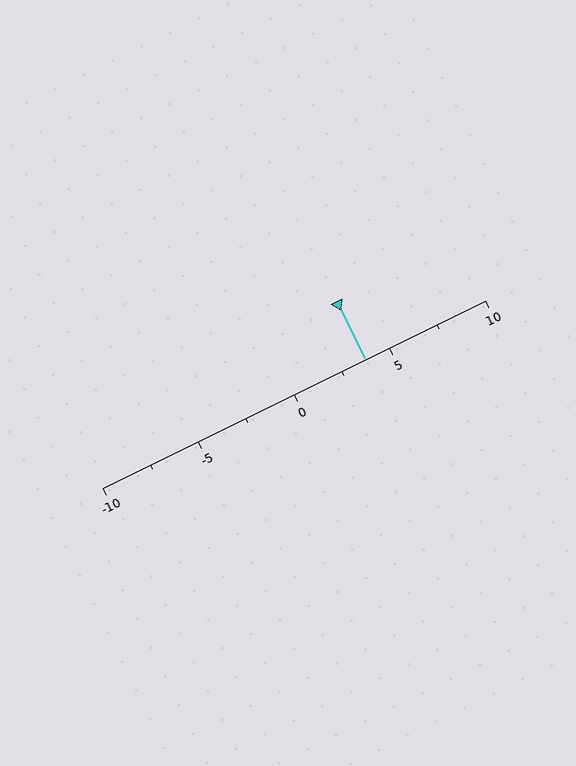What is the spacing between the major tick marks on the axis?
The major ticks are spaced 5 apart.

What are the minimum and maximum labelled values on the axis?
The axis runs from -10 to 10.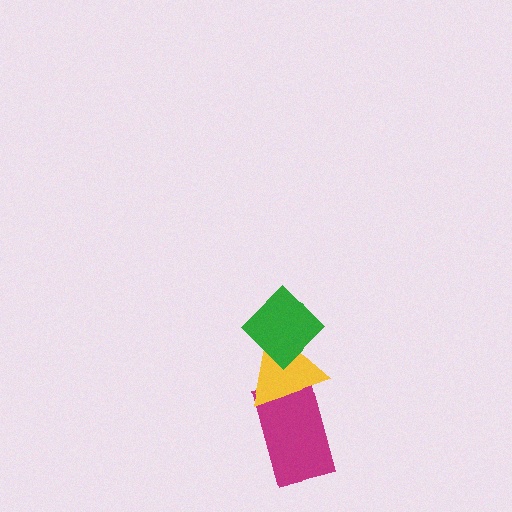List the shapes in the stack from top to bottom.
From top to bottom: the green diamond, the yellow triangle, the magenta rectangle.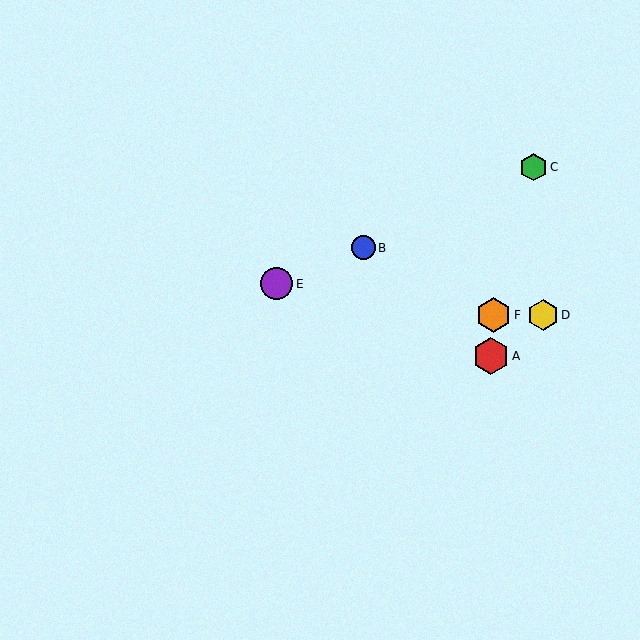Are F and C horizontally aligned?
No, F is at y≈315 and C is at y≈167.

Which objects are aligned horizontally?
Objects D, F are aligned horizontally.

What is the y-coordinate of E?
Object E is at y≈284.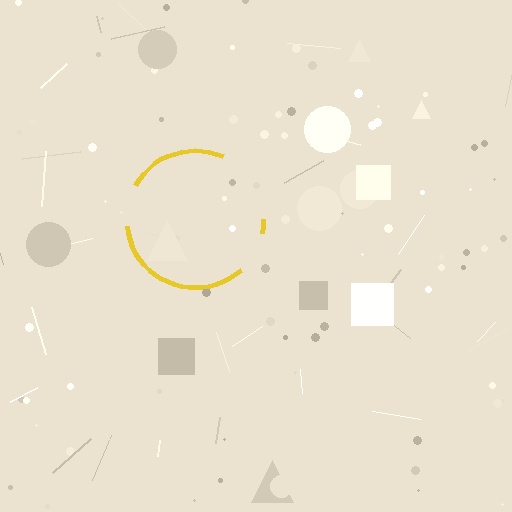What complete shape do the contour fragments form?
The contour fragments form a circle.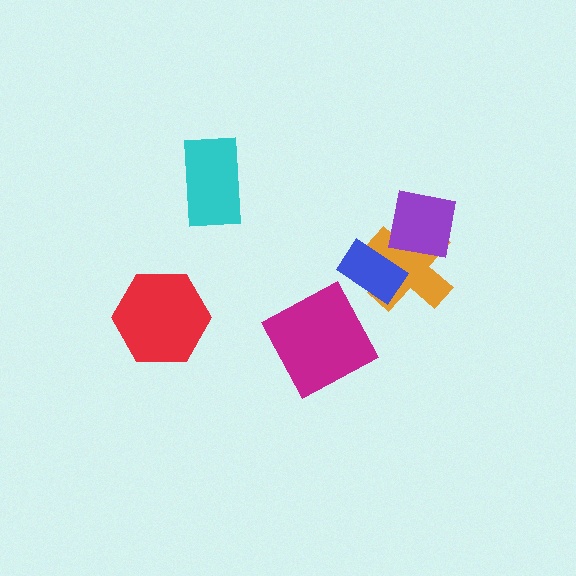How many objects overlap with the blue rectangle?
1 object overlaps with the blue rectangle.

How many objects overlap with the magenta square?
0 objects overlap with the magenta square.